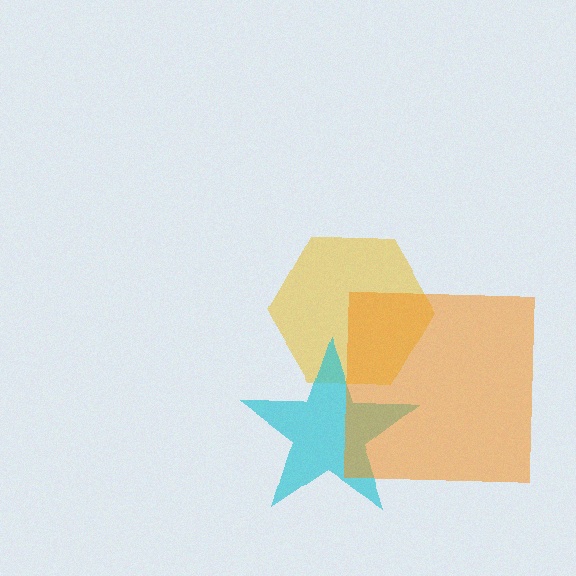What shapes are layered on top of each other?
The layered shapes are: a yellow hexagon, a cyan star, an orange square.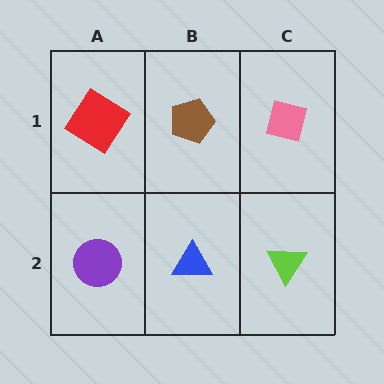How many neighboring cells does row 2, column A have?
2.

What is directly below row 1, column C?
A lime triangle.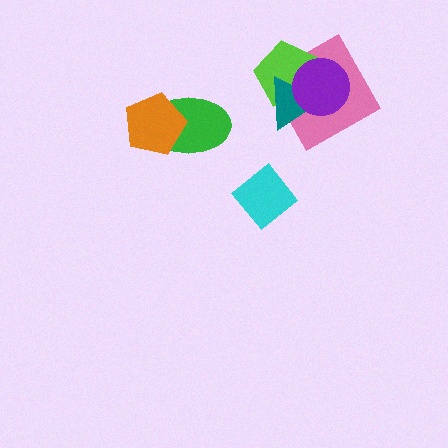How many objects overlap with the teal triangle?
3 objects overlap with the teal triangle.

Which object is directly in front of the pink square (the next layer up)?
The lime pentagon is directly in front of the pink square.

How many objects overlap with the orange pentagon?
1 object overlaps with the orange pentagon.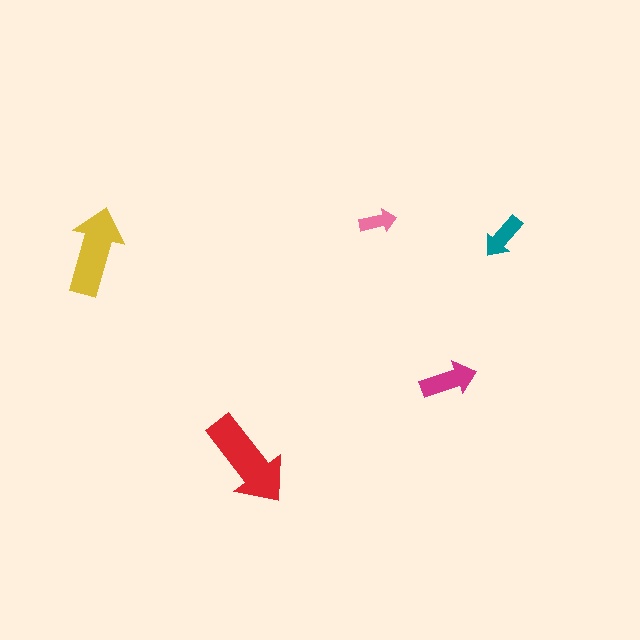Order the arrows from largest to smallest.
the red one, the yellow one, the magenta one, the teal one, the pink one.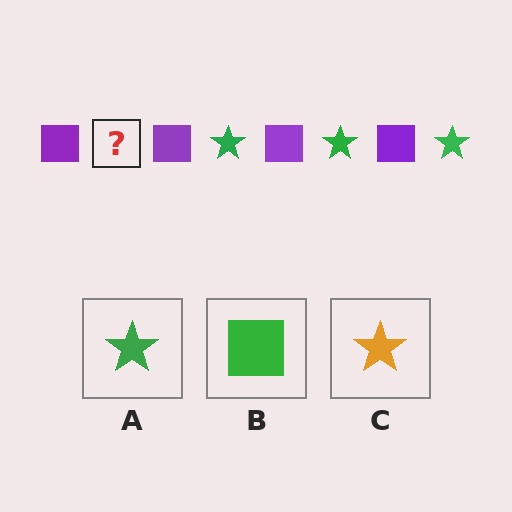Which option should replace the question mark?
Option A.